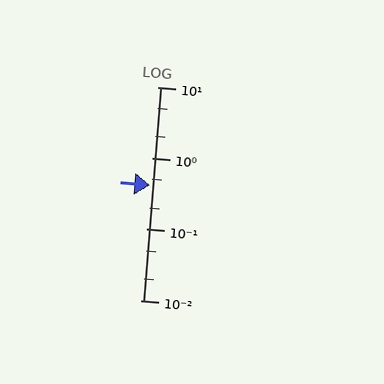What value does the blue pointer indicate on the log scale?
The pointer indicates approximately 0.41.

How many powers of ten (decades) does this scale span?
The scale spans 3 decades, from 0.01 to 10.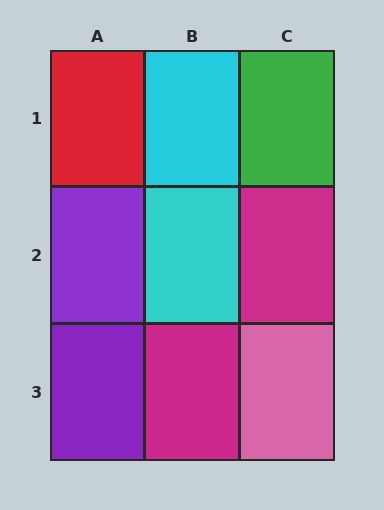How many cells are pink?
1 cell is pink.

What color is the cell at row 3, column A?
Purple.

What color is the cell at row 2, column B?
Cyan.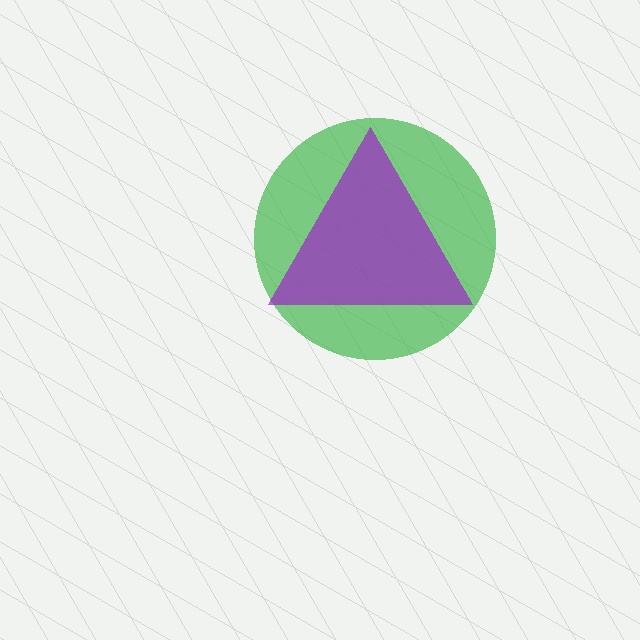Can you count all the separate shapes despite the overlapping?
Yes, there are 2 separate shapes.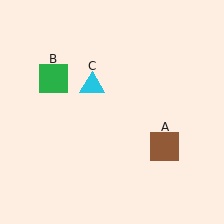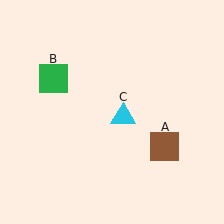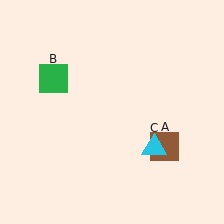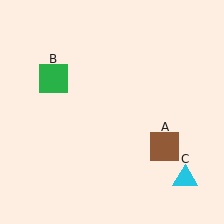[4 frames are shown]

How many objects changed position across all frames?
1 object changed position: cyan triangle (object C).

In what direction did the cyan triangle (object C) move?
The cyan triangle (object C) moved down and to the right.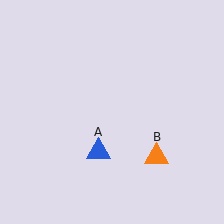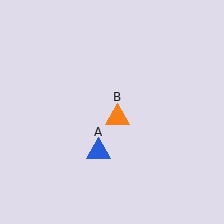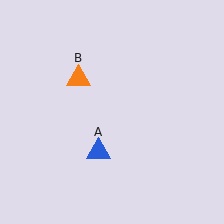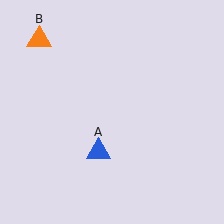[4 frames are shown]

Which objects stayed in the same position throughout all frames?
Blue triangle (object A) remained stationary.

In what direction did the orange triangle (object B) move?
The orange triangle (object B) moved up and to the left.